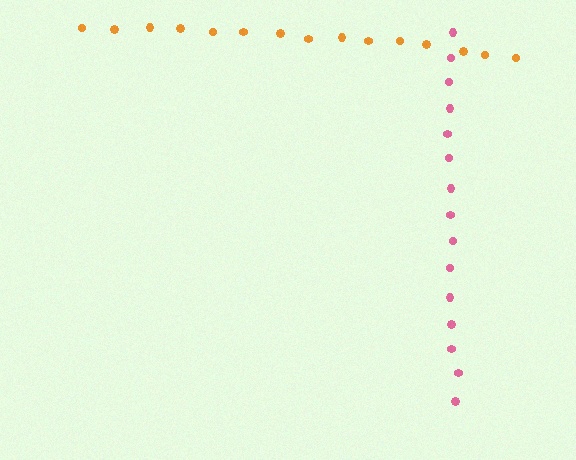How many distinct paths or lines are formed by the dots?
There are 2 distinct paths.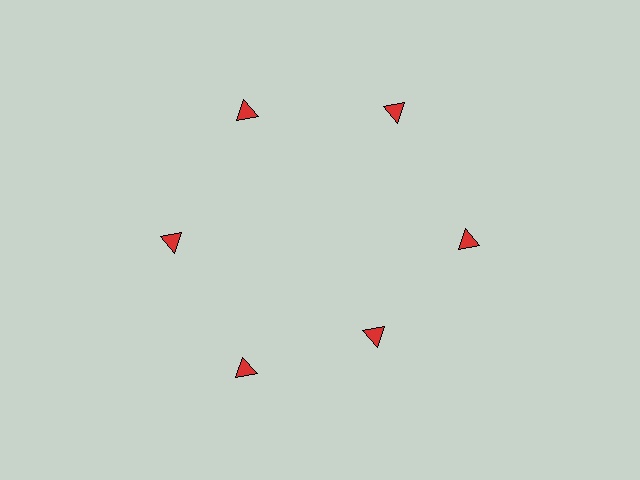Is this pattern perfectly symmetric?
No. The 6 red triangles are arranged in a ring, but one element near the 5 o'clock position is pulled inward toward the center, breaking the 6-fold rotational symmetry.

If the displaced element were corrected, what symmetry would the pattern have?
It would have 6-fold rotational symmetry — the pattern would map onto itself every 60 degrees.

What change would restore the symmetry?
The symmetry would be restored by moving it outward, back onto the ring so that all 6 triangles sit at equal angles and equal distance from the center.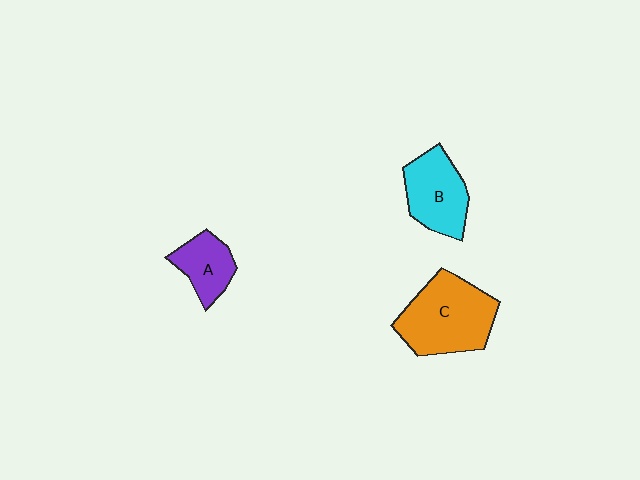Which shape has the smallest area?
Shape A (purple).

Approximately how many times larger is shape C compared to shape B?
Approximately 1.4 times.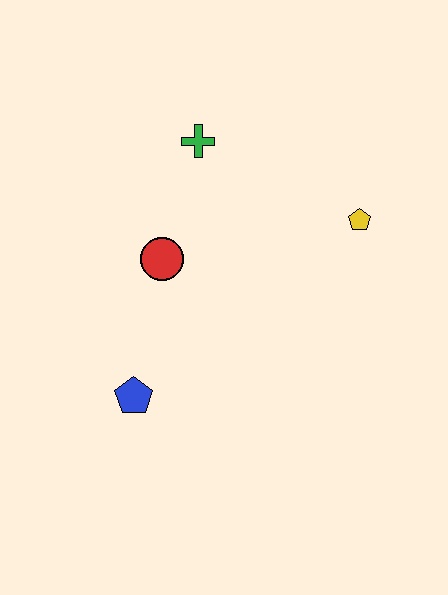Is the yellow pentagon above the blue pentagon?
Yes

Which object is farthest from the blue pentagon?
The yellow pentagon is farthest from the blue pentagon.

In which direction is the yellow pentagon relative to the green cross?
The yellow pentagon is to the right of the green cross.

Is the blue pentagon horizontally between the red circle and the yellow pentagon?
No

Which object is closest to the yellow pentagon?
The green cross is closest to the yellow pentagon.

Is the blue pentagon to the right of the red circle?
No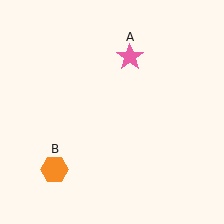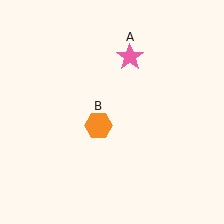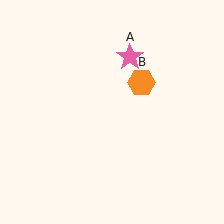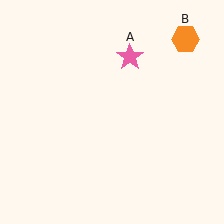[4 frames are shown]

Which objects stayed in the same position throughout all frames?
Pink star (object A) remained stationary.